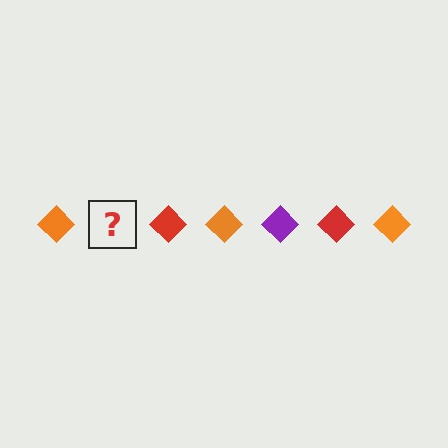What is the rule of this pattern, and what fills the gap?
The rule is that the pattern cycles through orange, purple, red diamonds. The gap should be filled with a purple diamond.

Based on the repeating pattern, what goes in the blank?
The blank should be a purple diamond.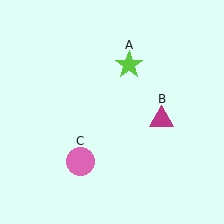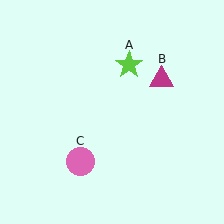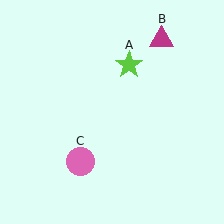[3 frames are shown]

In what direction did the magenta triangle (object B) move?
The magenta triangle (object B) moved up.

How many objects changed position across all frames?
1 object changed position: magenta triangle (object B).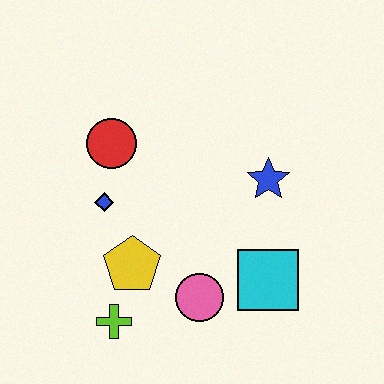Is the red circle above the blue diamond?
Yes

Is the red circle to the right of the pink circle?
No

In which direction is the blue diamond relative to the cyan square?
The blue diamond is to the left of the cyan square.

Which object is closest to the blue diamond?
The red circle is closest to the blue diamond.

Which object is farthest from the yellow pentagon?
The blue star is farthest from the yellow pentagon.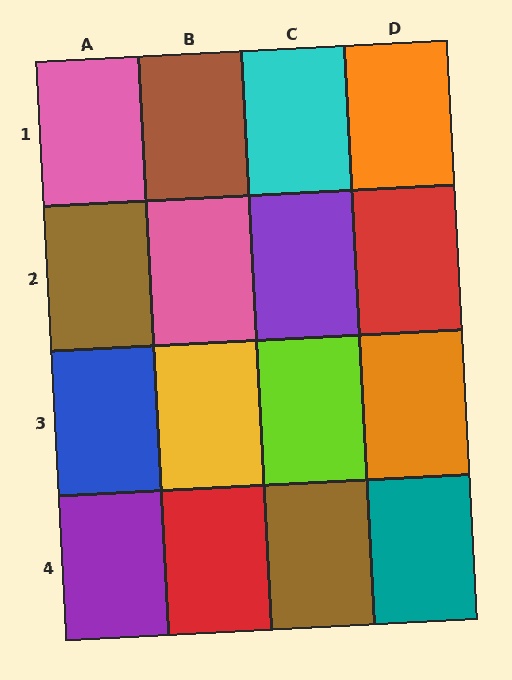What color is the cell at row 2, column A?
Brown.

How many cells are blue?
1 cell is blue.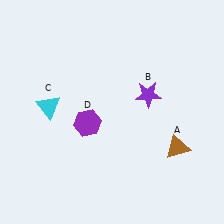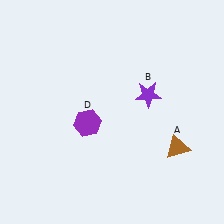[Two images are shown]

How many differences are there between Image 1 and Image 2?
There is 1 difference between the two images.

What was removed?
The cyan triangle (C) was removed in Image 2.